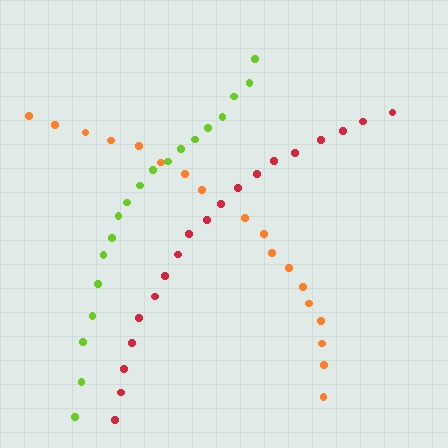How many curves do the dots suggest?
There are 3 distinct paths.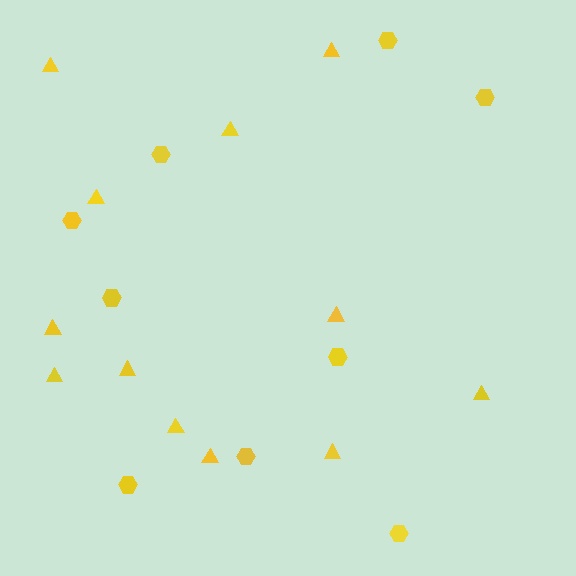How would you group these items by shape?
There are 2 groups: one group of triangles (12) and one group of hexagons (9).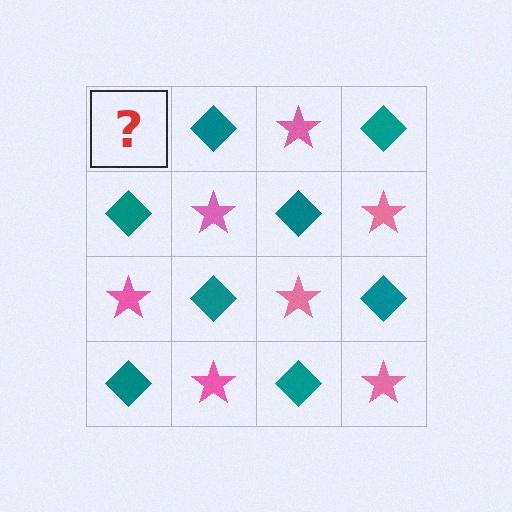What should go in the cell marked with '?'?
The missing cell should contain a pink star.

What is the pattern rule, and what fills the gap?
The rule is that it alternates pink star and teal diamond in a checkerboard pattern. The gap should be filled with a pink star.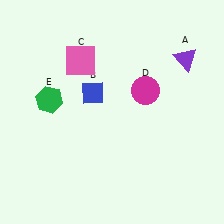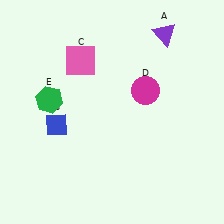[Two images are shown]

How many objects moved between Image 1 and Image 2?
2 objects moved between the two images.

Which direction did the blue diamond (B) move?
The blue diamond (B) moved left.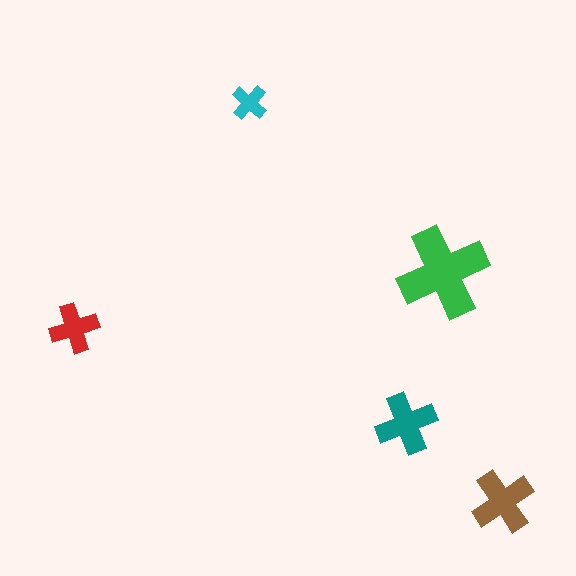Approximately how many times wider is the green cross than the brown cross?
About 1.5 times wider.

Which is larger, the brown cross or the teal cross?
The brown one.